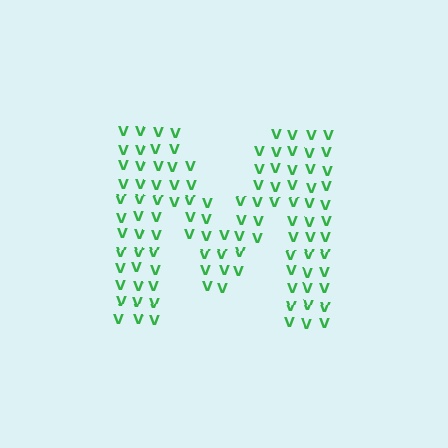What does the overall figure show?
The overall figure shows the letter M.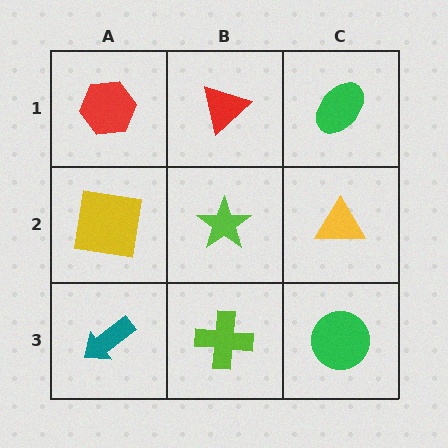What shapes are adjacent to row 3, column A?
A yellow square (row 2, column A), a lime cross (row 3, column B).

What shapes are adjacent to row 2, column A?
A red hexagon (row 1, column A), a teal arrow (row 3, column A), a lime star (row 2, column B).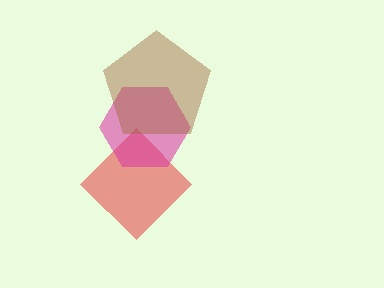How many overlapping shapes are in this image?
There are 3 overlapping shapes in the image.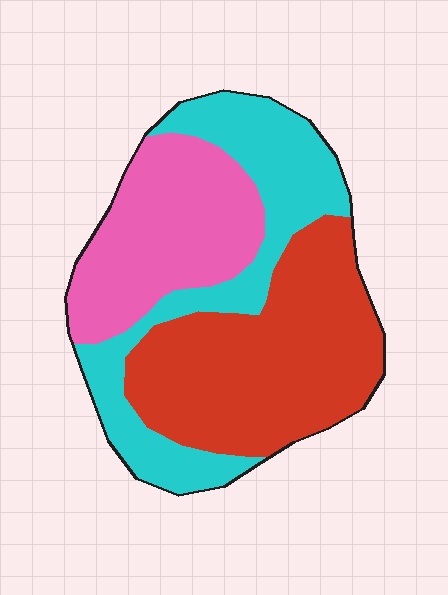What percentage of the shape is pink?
Pink covers about 30% of the shape.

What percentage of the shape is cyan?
Cyan covers about 30% of the shape.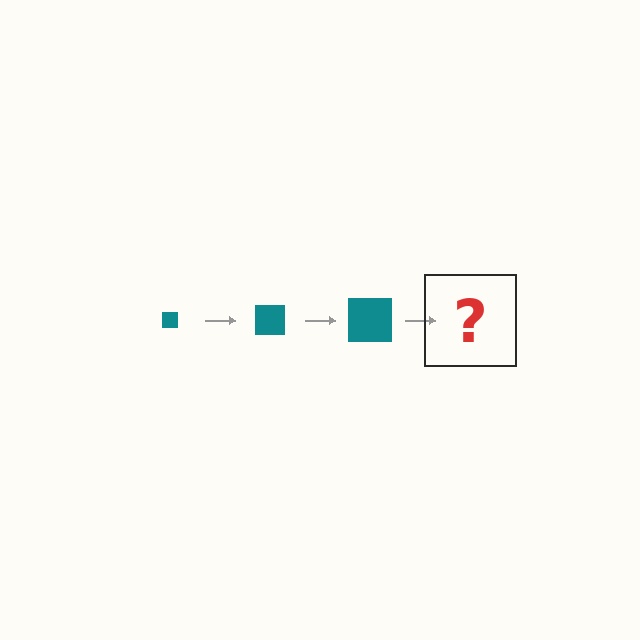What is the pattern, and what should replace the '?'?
The pattern is that the square gets progressively larger each step. The '?' should be a teal square, larger than the previous one.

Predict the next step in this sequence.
The next step is a teal square, larger than the previous one.